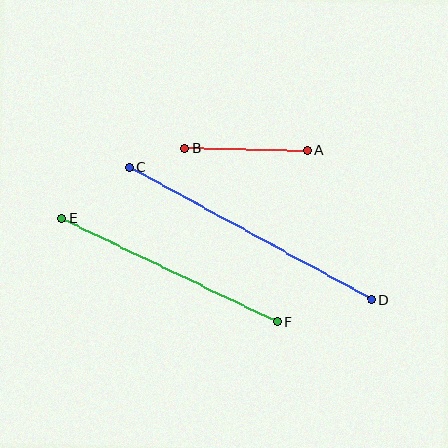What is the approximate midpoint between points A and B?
The midpoint is at approximately (246, 149) pixels.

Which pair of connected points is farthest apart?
Points C and D are farthest apart.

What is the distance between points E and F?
The distance is approximately 239 pixels.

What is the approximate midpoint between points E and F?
The midpoint is at approximately (169, 270) pixels.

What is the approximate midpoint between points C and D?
The midpoint is at approximately (251, 233) pixels.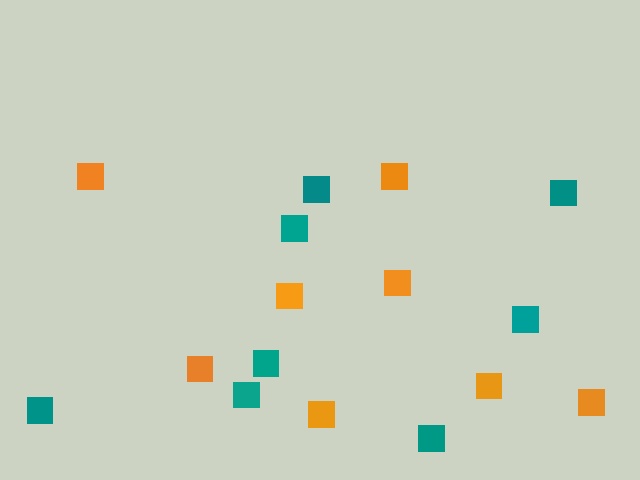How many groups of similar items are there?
There are 2 groups: one group of teal squares (8) and one group of orange squares (8).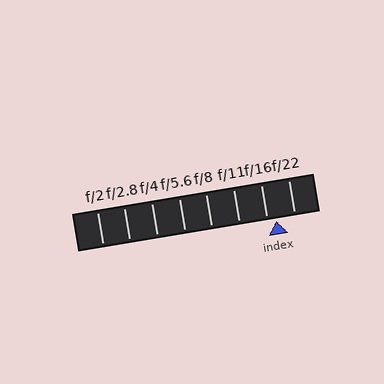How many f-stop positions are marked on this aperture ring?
There are 8 f-stop positions marked.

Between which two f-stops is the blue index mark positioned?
The index mark is between f/16 and f/22.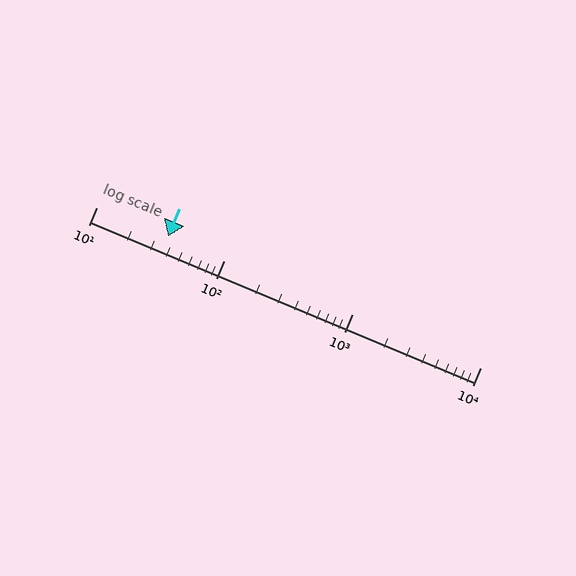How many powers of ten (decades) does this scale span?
The scale spans 3 decades, from 10 to 10000.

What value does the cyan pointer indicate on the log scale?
The pointer indicates approximately 36.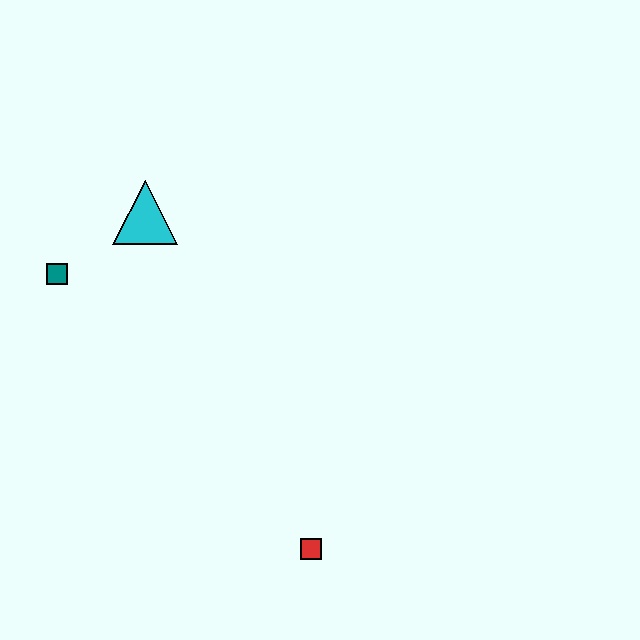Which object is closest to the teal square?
The cyan triangle is closest to the teal square.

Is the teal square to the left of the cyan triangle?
Yes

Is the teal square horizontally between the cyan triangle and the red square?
No